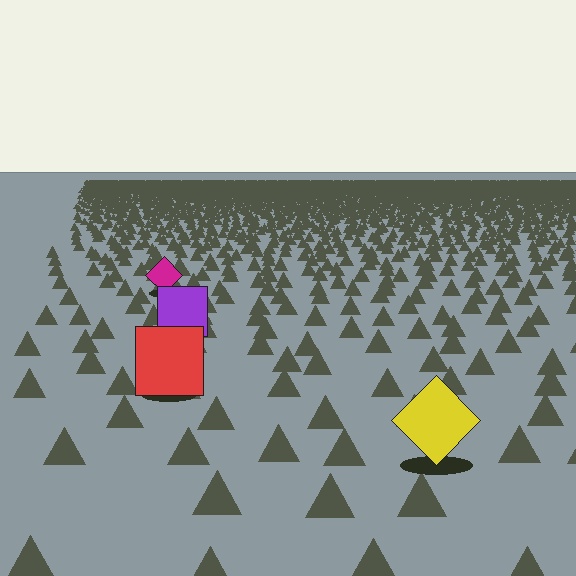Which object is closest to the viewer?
The yellow diamond is closest. The texture marks near it are larger and more spread out.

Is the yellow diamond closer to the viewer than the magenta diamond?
Yes. The yellow diamond is closer — you can tell from the texture gradient: the ground texture is coarser near it.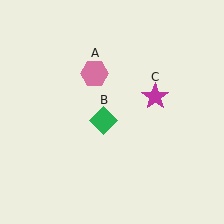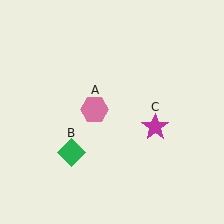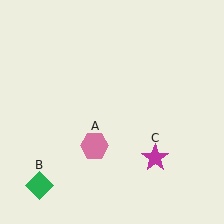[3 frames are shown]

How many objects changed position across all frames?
3 objects changed position: pink hexagon (object A), green diamond (object B), magenta star (object C).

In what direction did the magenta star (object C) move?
The magenta star (object C) moved down.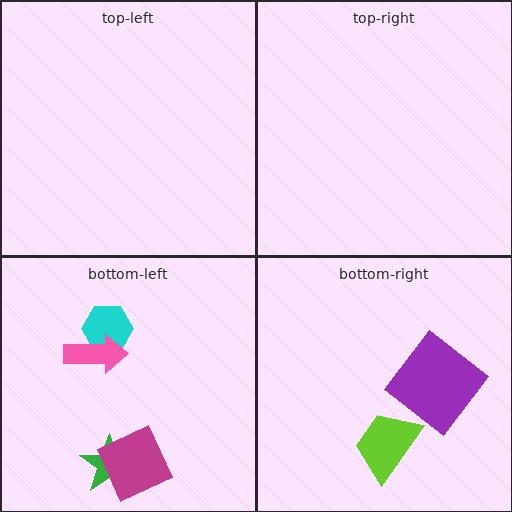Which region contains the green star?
The bottom-left region.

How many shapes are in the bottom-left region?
4.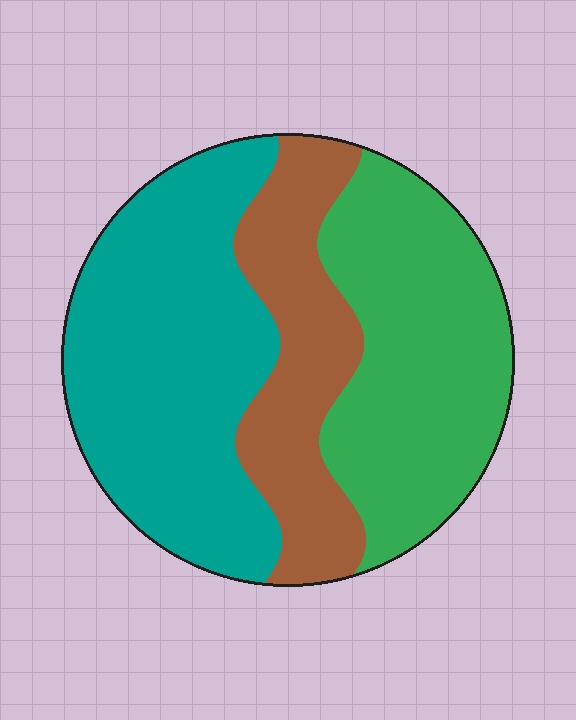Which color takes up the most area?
Teal, at roughly 40%.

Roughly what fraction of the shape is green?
Green covers 35% of the shape.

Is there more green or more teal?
Teal.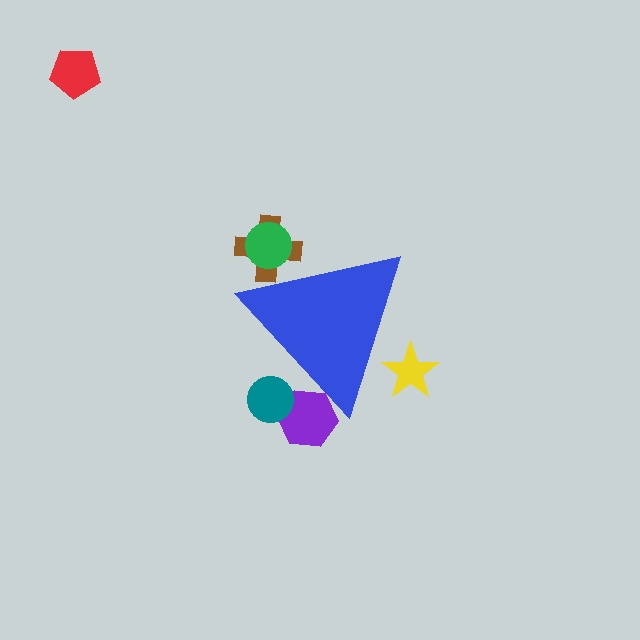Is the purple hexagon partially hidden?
Yes, the purple hexagon is partially hidden behind the blue triangle.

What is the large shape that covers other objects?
A blue triangle.